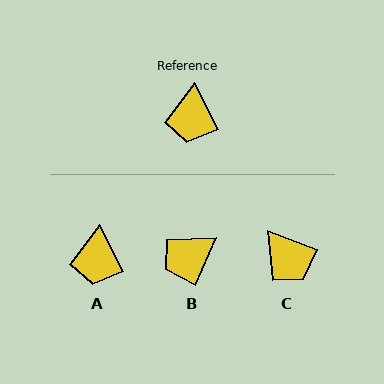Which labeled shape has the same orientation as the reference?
A.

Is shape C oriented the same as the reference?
No, it is off by about 43 degrees.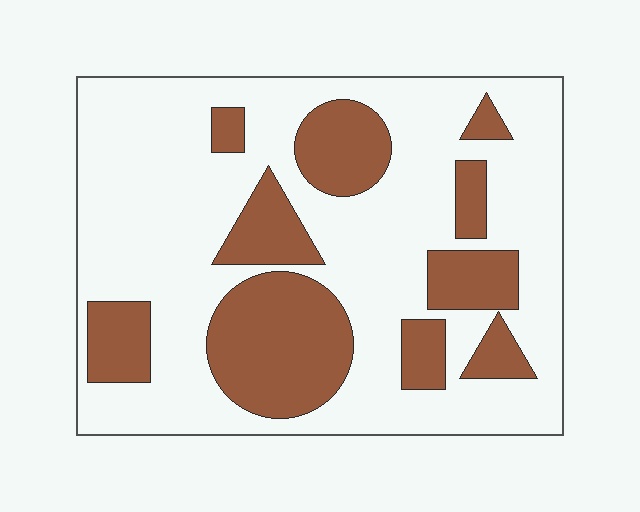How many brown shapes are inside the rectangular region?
10.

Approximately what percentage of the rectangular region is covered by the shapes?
Approximately 30%.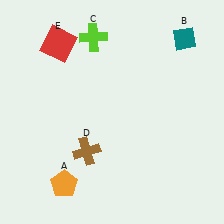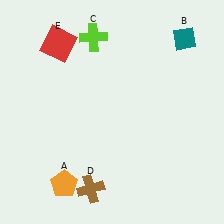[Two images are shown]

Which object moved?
The brown cross (D) moved down.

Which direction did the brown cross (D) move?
The brown cross (D) moved down.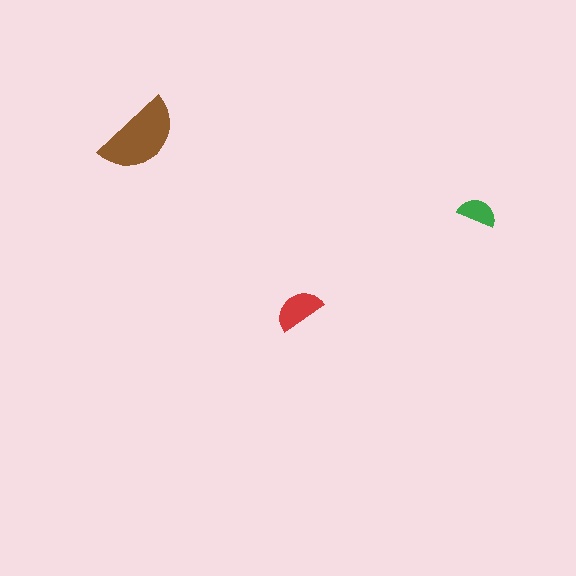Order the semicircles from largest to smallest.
the brown one, the red one, the green one.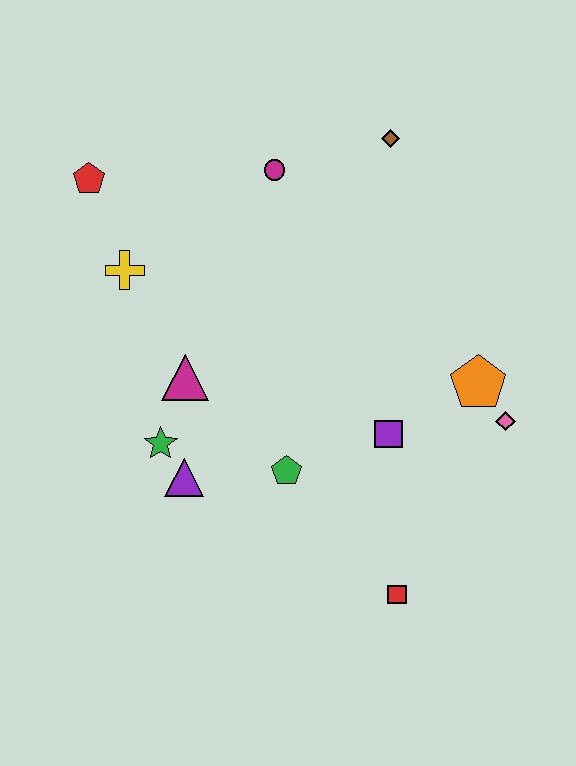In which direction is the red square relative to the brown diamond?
The red square is below the brown diamond.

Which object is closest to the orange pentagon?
The pink diamond is closest to the orange pentagon.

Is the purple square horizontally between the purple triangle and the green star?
No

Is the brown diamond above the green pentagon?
Yes